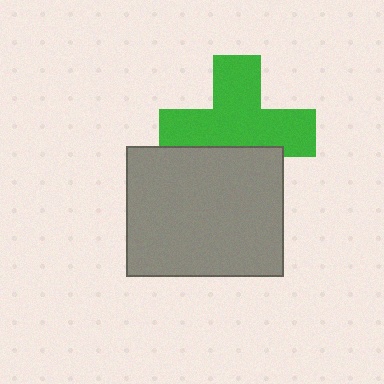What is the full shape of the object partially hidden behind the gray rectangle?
The partially hidden object is a green cross.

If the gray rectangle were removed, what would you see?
You would see the complete green cross.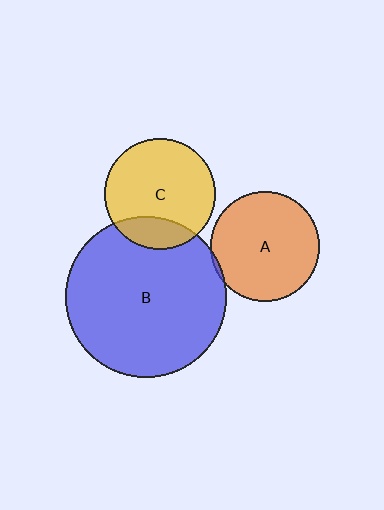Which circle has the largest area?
Circle B (blue).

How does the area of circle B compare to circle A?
Approximately 2.2 times.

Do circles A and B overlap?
Yes.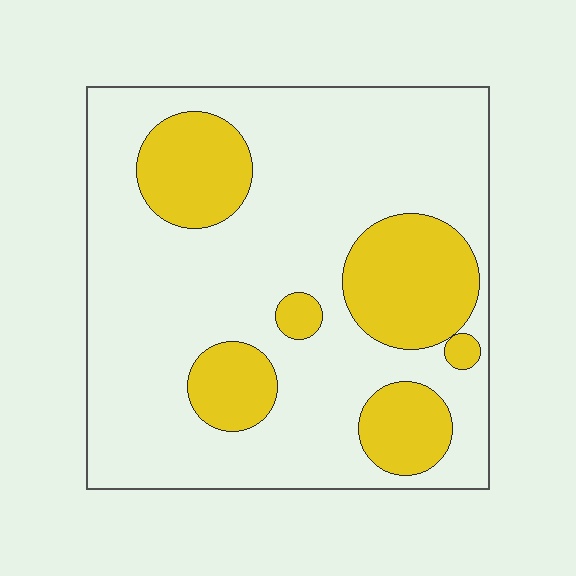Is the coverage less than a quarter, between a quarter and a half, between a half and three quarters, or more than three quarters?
Between a quarter and a half.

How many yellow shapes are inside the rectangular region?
6.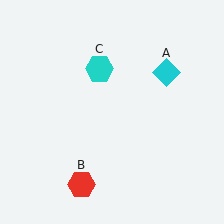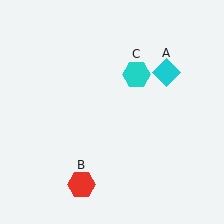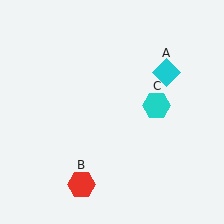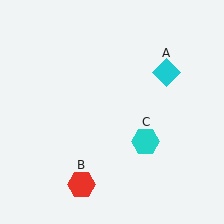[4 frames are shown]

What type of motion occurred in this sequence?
The cyan hexagon (object C) rotated clockwise around the center of the scene.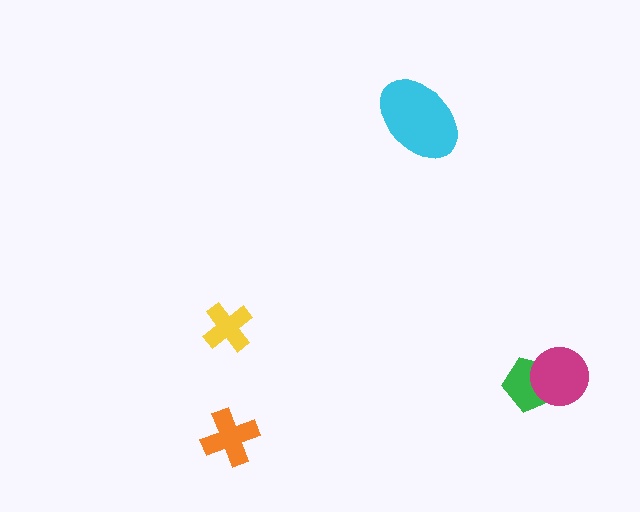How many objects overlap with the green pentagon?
1 object overlaps with the green pentagon.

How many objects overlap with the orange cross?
0 objects overlap with the orange cross.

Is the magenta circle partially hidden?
No, no other shape covers it.